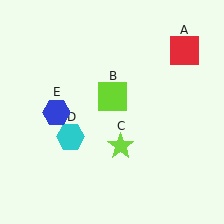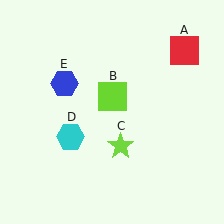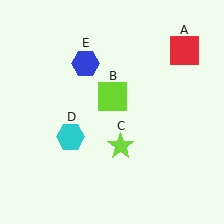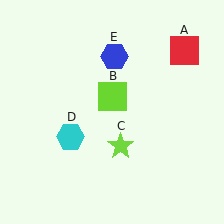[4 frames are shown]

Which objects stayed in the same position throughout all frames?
Red square (object A) and lime square (object B) and lime star (object C) and cyan hexagon (object D) remained stationary.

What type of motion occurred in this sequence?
The blue hexagon (object E) rotated clockwise around the center of the scene.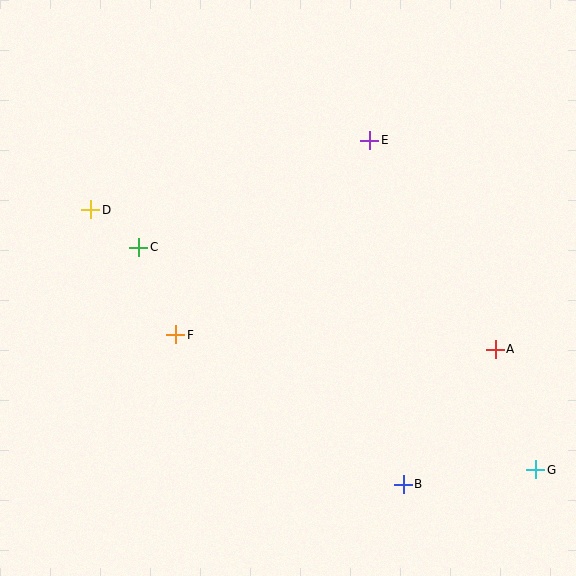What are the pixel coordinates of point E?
Point E is at (370, 140).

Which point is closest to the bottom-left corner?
Point F is closest to the bottom-left corner.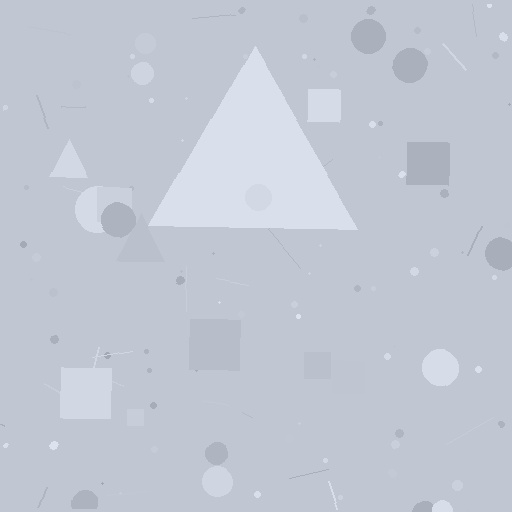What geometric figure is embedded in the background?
A triangle is embedded in the background.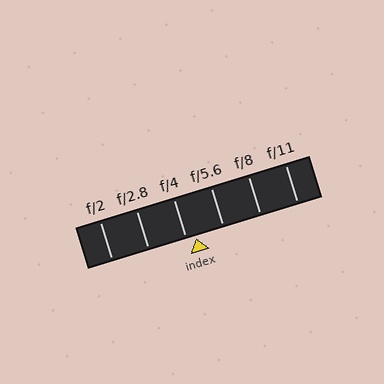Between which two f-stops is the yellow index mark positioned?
The index mark is between f/4 and f/5.6.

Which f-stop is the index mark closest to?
The index mark is closest to f/4.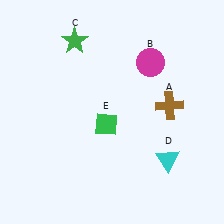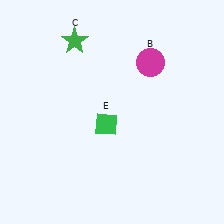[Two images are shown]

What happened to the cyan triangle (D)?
The cyan triangle (D) was removed in Image 2. It was in the bottom-right area of Image 1.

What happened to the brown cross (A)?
The brown cross (A) was removed in Image 2. It was in the top-right area of Image 1.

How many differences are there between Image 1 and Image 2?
There are 2 differences between the two images.